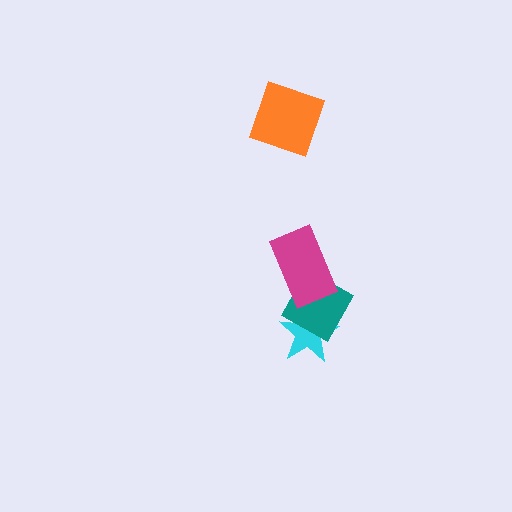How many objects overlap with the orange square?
0 objects overlap with the orange square.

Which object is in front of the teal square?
The magenta rectangle is in front of the teal square.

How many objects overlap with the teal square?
2 objects overlap with the teal square.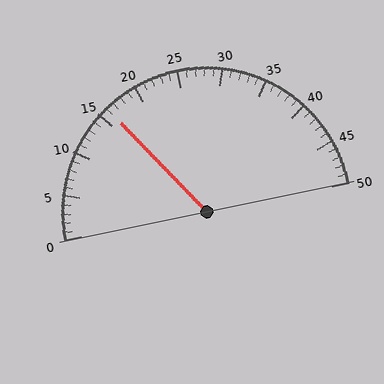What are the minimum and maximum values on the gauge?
The gauge ranges from 0 to 50.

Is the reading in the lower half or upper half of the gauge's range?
The reading is in the lower half of the range (0 to 50).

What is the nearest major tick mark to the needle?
The nearest major tick mark is 15.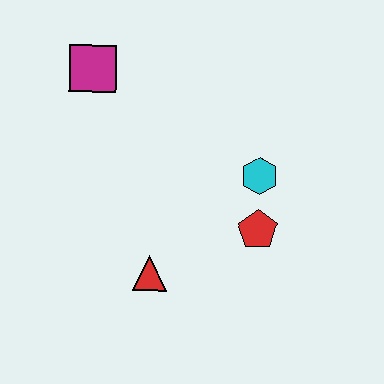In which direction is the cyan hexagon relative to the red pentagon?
The cyan hexagon is above the red pentagon.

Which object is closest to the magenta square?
The cyan hexagon is closest to the magenta square.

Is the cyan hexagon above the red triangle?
Yes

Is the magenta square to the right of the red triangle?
No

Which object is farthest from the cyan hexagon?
The magenta square is farthest from the cyan hexagon.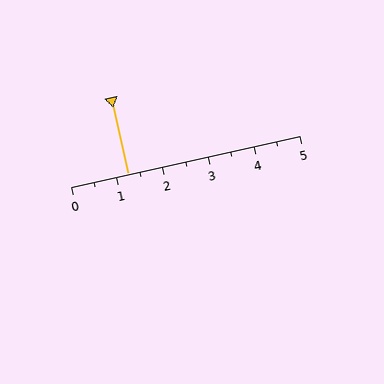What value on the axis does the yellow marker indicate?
The marker indicates approximately 1.2.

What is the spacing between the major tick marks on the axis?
The major ticks are spaced 1 apart.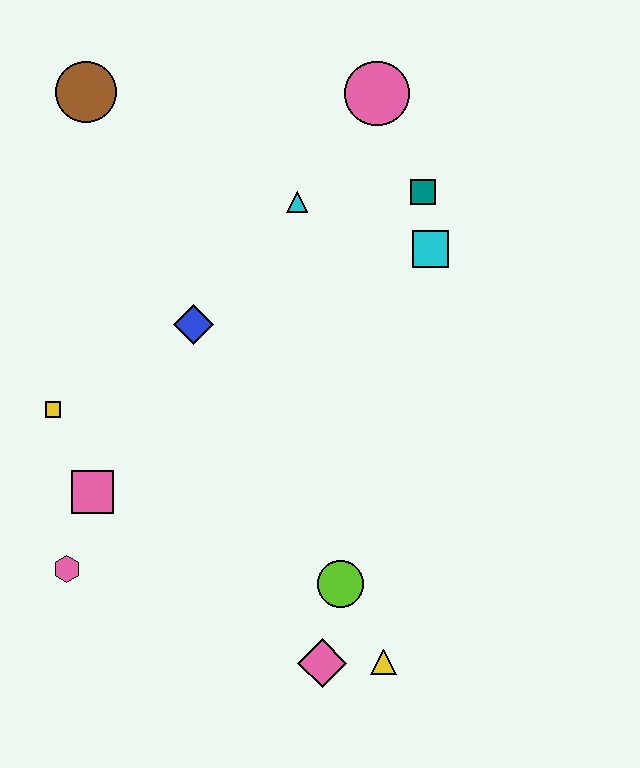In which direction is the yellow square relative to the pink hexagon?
The yellow square is above the pink hexagon.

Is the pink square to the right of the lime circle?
No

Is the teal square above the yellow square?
Yes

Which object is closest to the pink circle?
The teal square is closest to the pink circle.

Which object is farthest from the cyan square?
The pink hexagon is farthest from the cyan square.